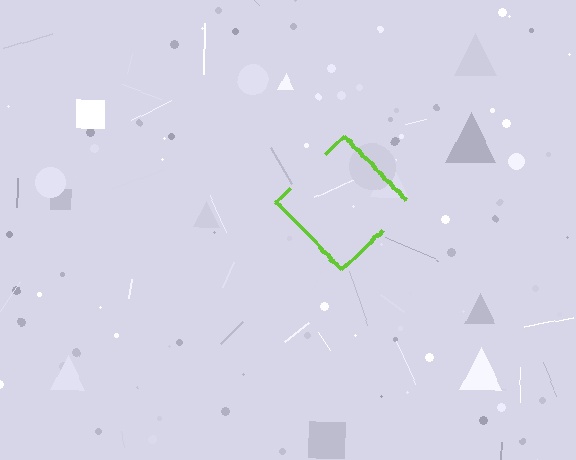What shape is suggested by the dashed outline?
The dashed outline suggests a diamond.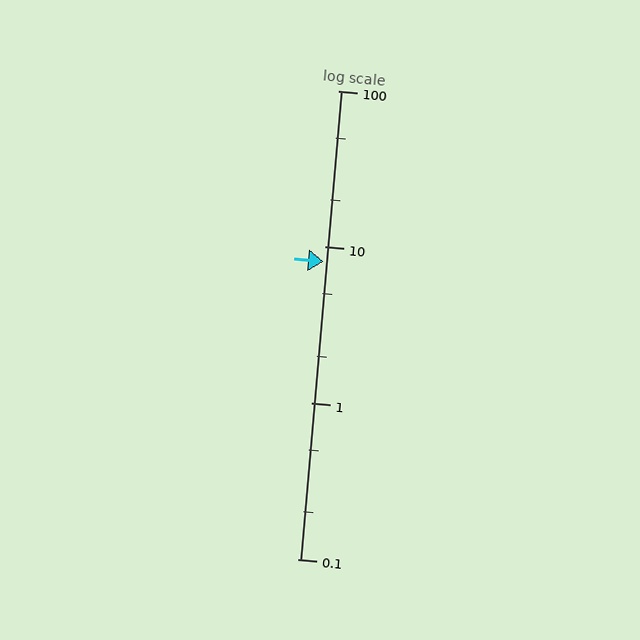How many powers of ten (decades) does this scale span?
The scale spans 3 decades, from 0.1 to 100.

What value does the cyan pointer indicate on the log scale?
The pointer indicates approximately 8.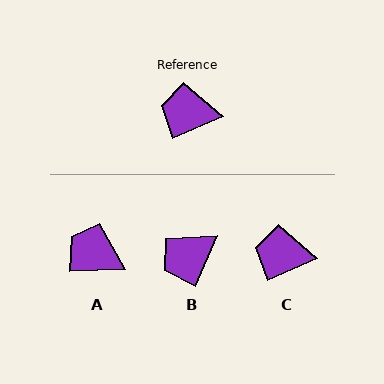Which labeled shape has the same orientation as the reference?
C.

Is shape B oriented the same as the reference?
No, it is off by about 44 degrees.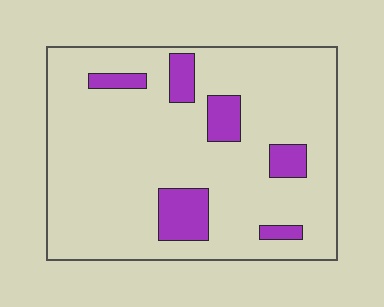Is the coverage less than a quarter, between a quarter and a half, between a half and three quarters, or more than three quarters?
Less than a quarter.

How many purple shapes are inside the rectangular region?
6.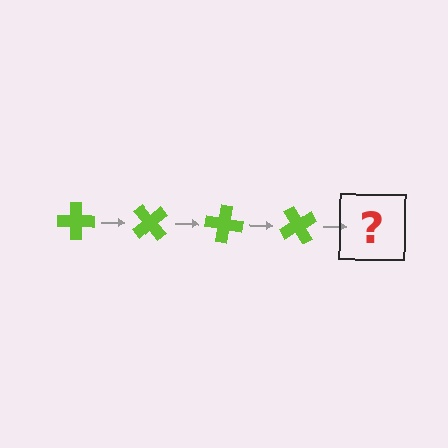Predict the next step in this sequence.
The next step is a lime cross rotated 200 degrees.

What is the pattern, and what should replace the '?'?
The pattern is that the cross rotates 50 degrees each step. The '?' should be a lime cross rotated 200 degrees.